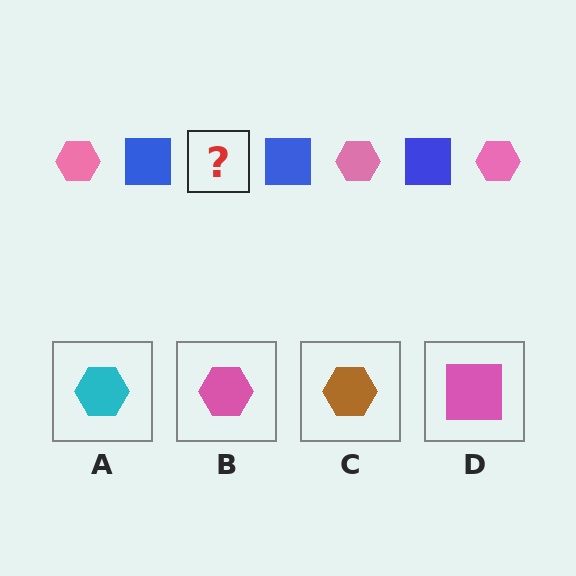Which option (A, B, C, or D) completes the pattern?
B.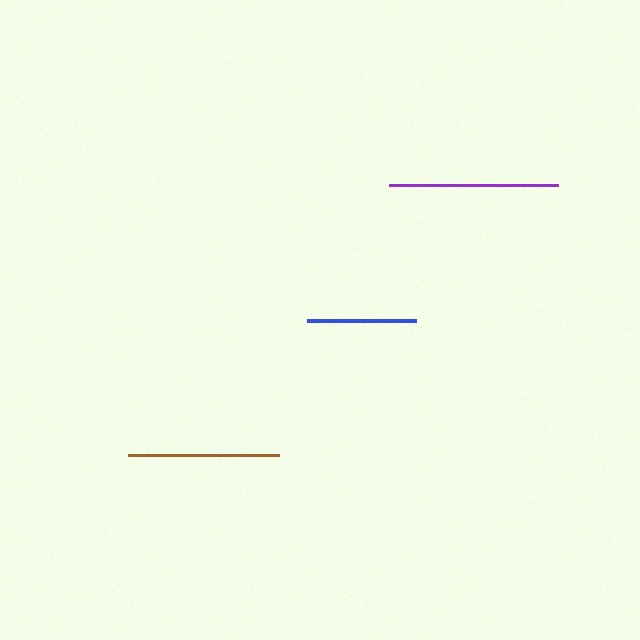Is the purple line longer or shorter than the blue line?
The purple line is longer than the blue line.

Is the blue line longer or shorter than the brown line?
The brown line is longer than the blue line.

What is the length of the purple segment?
The purple segment is approximately 169 pixels long.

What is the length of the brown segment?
The brown segment is approximately 152 pixels long.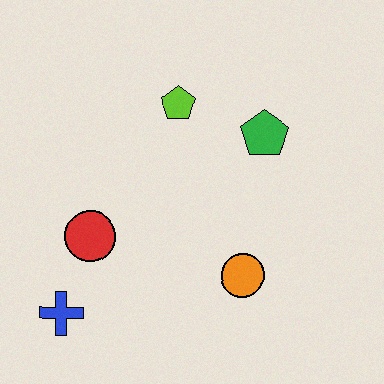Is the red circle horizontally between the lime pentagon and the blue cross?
Yes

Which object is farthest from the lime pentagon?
The blue cross is farthest from the lime pentagon.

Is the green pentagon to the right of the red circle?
Yes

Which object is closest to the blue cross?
The red circle is closest to the blue cross.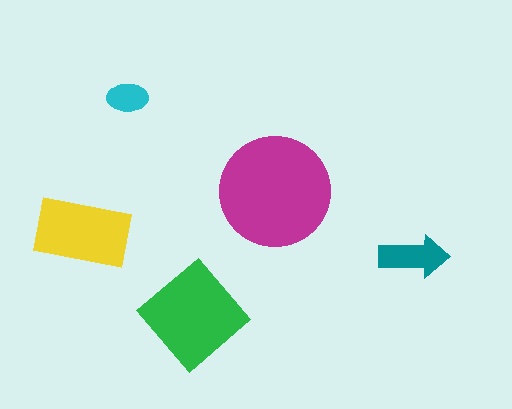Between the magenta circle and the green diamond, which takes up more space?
The magenta circle.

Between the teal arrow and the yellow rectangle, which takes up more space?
The yellow rectangle.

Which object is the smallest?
The cyan ellipse.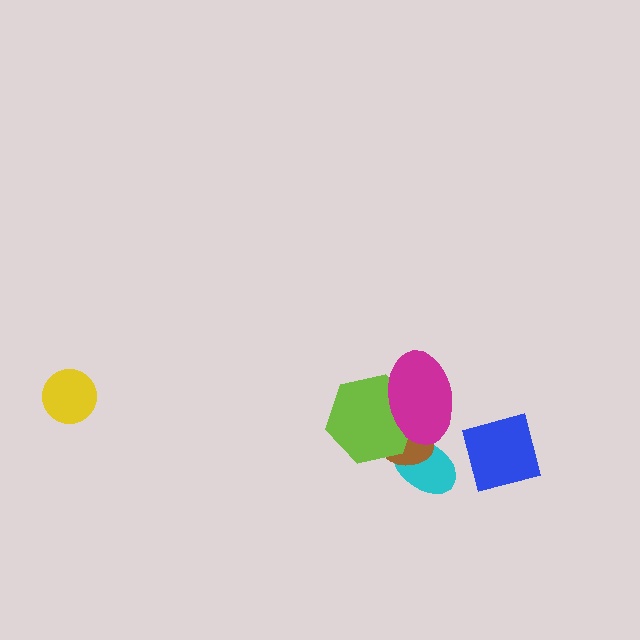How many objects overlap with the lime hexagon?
3 objects overlap with the lime hexagon.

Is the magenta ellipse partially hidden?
No, no other shape covers it.